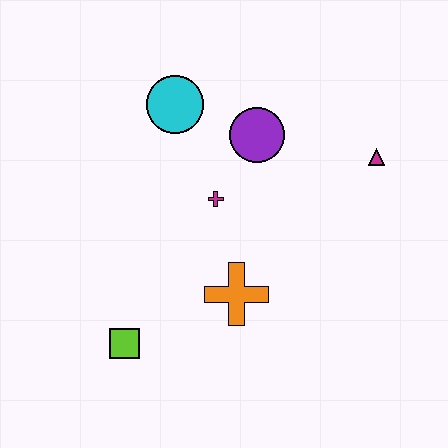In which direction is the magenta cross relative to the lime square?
The magenta cross is above the lime square.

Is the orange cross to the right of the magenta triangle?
No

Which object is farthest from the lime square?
The magenta triangle is farthest from the lime square.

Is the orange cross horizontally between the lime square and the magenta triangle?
Yes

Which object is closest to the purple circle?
The magenta cross is closest to the purple circle.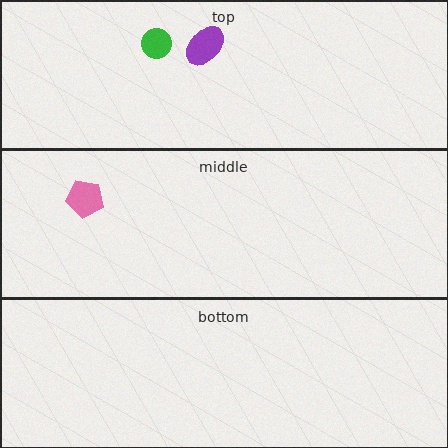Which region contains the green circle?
The top region.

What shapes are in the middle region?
The pink pentagon.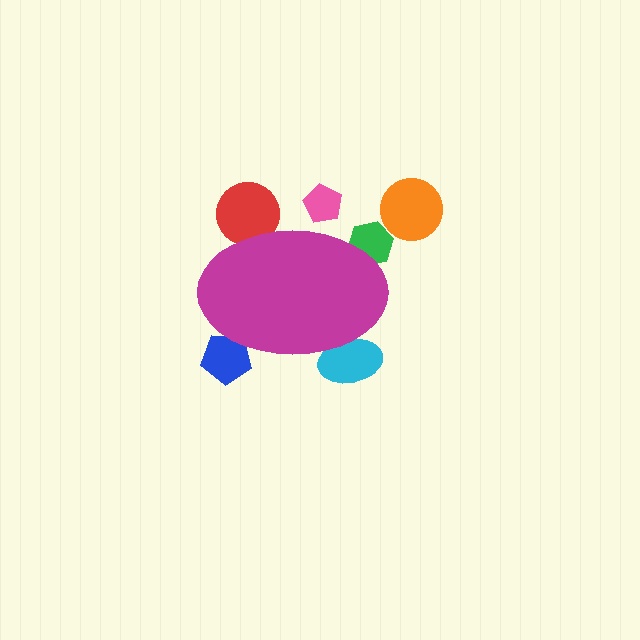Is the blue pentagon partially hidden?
Yes, the blue pentagon is partially hidden behind the magenta ellipse.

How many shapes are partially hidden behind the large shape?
5 shapes are partially hidden.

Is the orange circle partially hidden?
No, the orange circle is fully visible.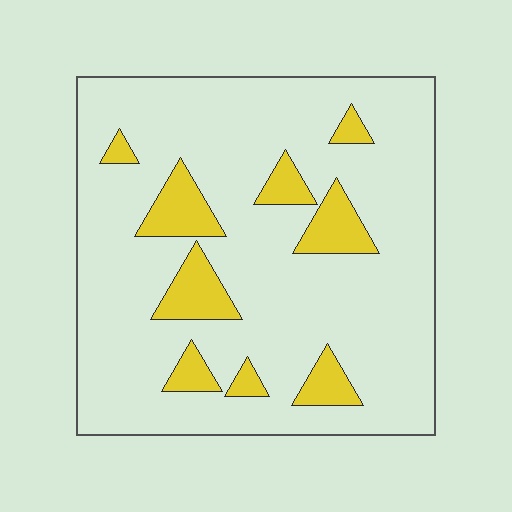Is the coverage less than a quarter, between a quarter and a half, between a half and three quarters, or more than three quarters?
Less than a quarter.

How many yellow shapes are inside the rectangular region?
9.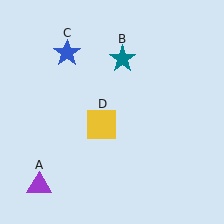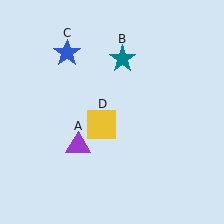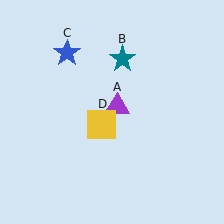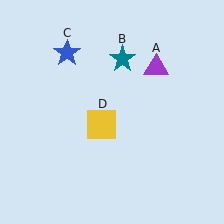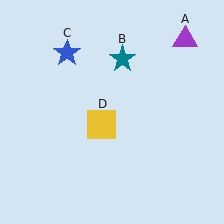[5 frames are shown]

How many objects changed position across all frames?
1 object changed position: purple triangle (object A).